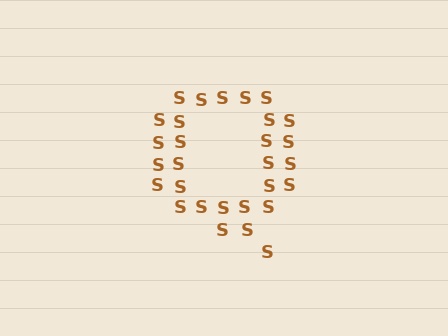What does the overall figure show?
The overall figure shows the letter Q.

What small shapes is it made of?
It is made of small letter S's.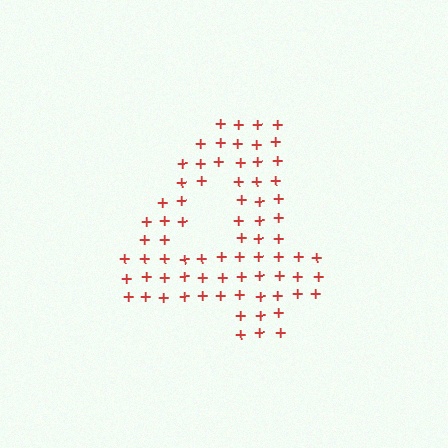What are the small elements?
The small elements are plus signs.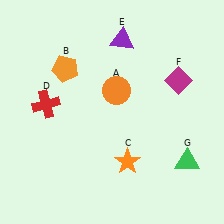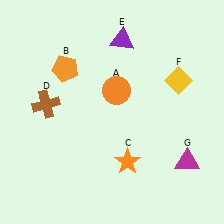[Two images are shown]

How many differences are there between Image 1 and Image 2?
There are 3 differences between the two images.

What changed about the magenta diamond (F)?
In Image 1, F is magenta. In Image 2, it changed to yellow.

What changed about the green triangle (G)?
In Image 1, G is green. In Image 2, it changed to magenta.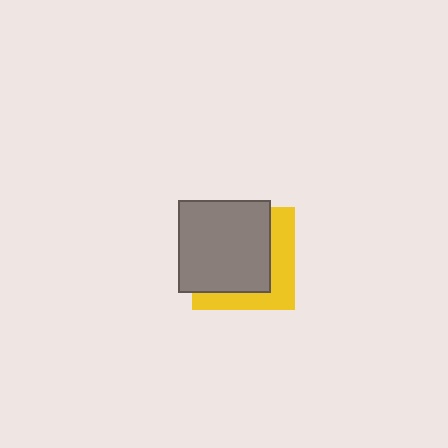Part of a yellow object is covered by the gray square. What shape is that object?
It is a square.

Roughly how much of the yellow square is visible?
A small part of it is visible (roughly 35%).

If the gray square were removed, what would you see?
You would see the complete yellow square.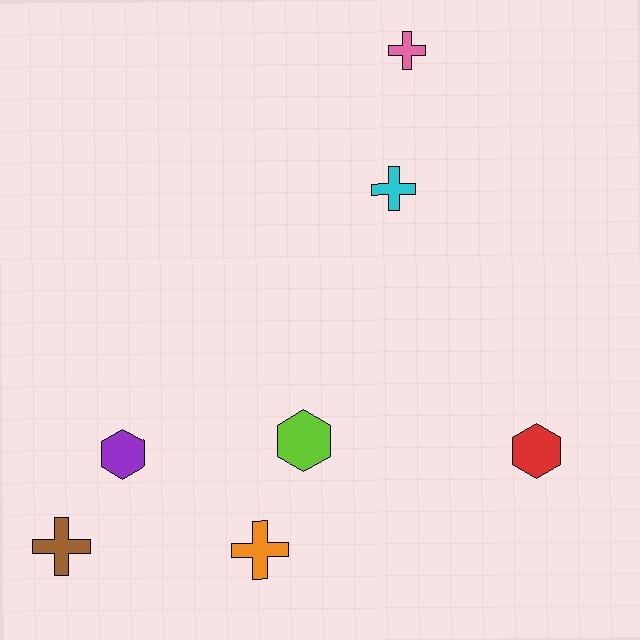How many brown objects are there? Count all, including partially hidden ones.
There is 1 brown object.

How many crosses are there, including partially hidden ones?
There are 4 crosses.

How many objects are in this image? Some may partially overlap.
There are 7 objects.